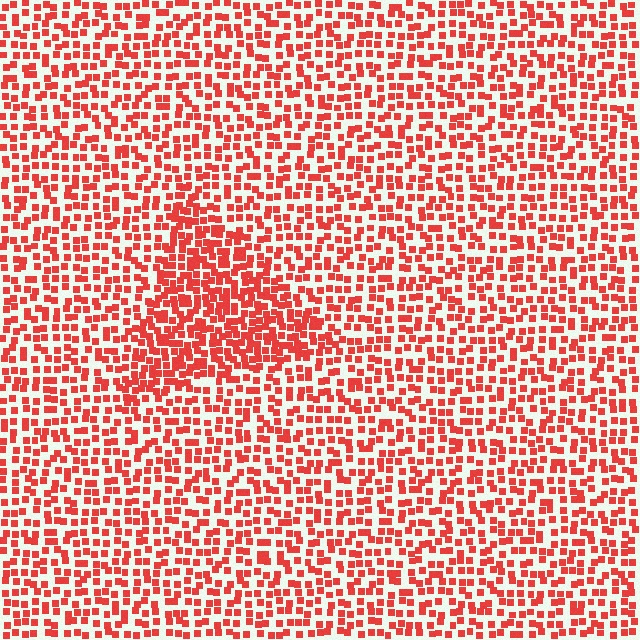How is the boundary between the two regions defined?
The boundary is defined by a change in element density (approximately 1.7x ratio). All elements are the same color, size, and shape.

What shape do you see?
I see a triangle.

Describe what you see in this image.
The image contains small red elements arranged at two different densities. A triangle-shaped region is visible where the elements are more densely packed than the surrounding area.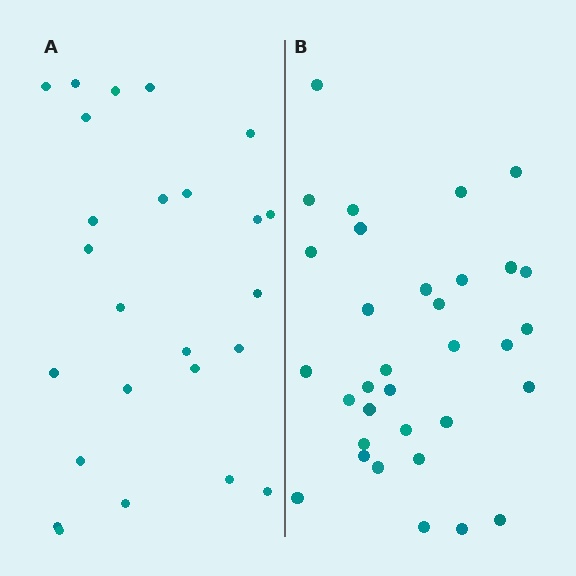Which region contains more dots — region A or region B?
Region B (the right region) has more dots.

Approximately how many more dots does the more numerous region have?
Region B has roughly 8 or so more dots than region A.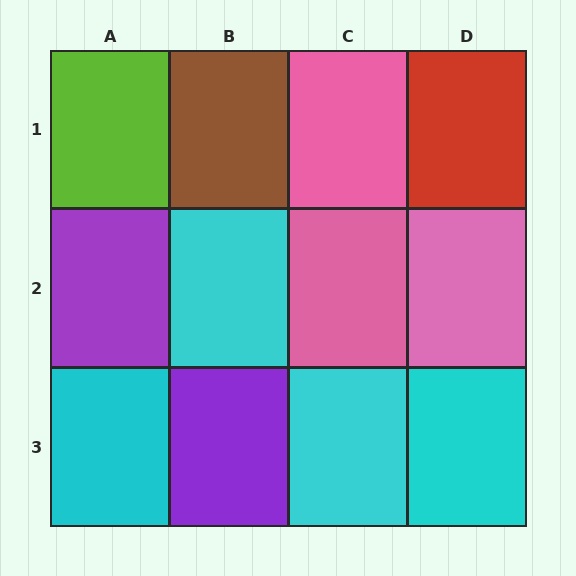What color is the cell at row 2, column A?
Purple.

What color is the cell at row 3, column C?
Cyan.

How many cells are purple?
2 cells are purple.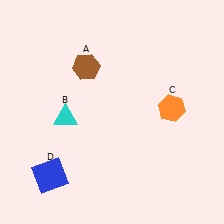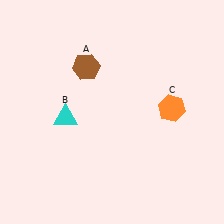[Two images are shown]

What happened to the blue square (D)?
The blue square (D) was removed in Image 2. It was in the bottom-left area of Image 1.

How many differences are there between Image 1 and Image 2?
There is 1 difference between the two images.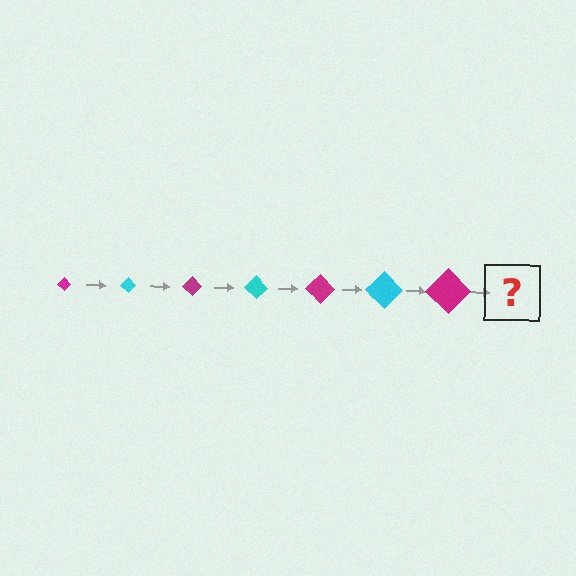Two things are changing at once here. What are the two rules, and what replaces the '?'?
The two rules are that the diamond grows larger each step and the color cycles through magenta and cyan. The '?' should be a cyan diamond, larger than the previous one.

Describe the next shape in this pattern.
It should be a cyan diamond, larger than the previous one.